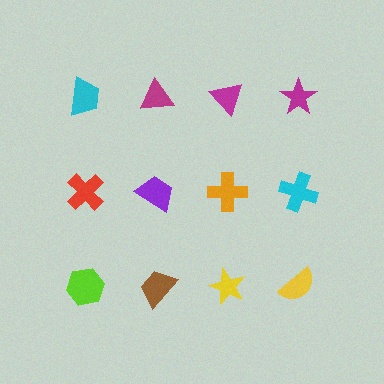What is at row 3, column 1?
A lime hexagon.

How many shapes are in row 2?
4 shapes.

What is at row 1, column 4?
A magenta star.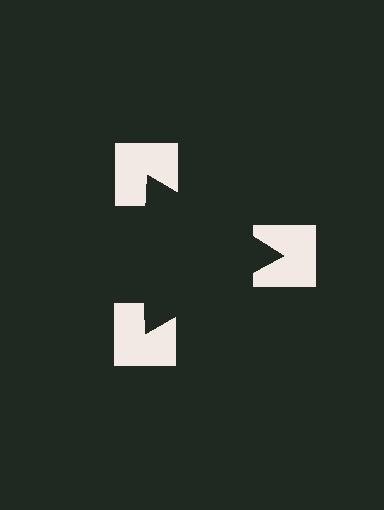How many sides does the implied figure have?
3 sides.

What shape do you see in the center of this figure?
An illusory triangle — its edges are inferred from the aligned wedge cuts in the notched squares, not physically drawn.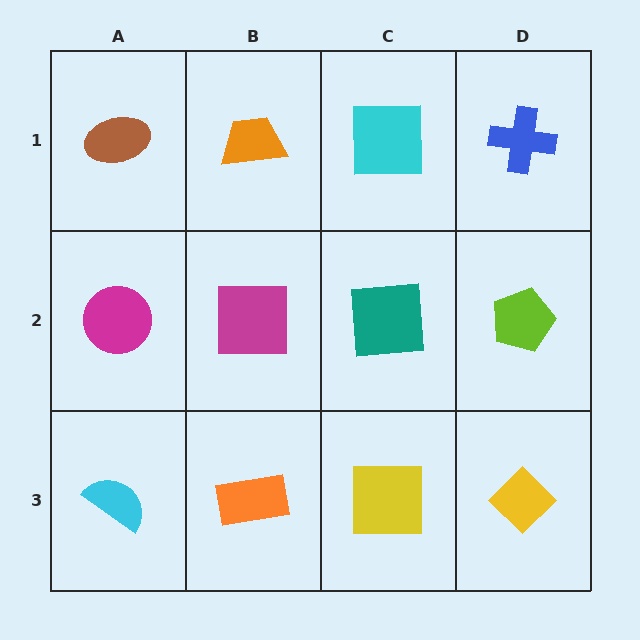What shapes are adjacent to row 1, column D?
A lime pentagon (row 2, column D), a cyan square (row 1, column C).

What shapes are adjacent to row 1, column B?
A magenta square (row 2, column B), a brown ellipse (row 1, column A), a cyan square (row 1, column C).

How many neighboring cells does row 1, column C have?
3.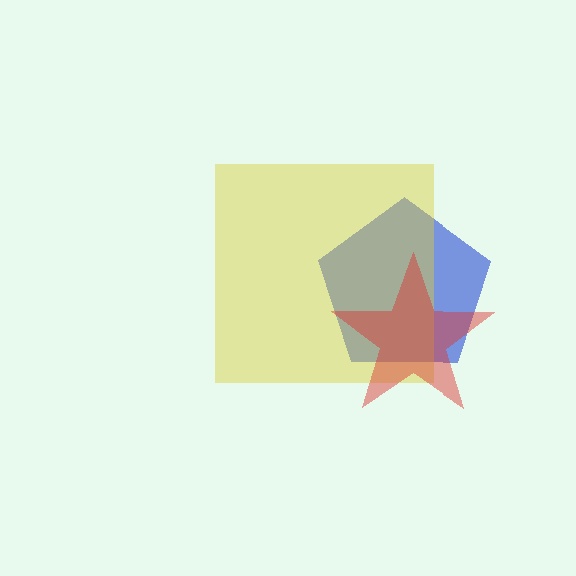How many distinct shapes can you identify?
There are 3 distinct shapes: a blue pentagon, a yellow square, a red star.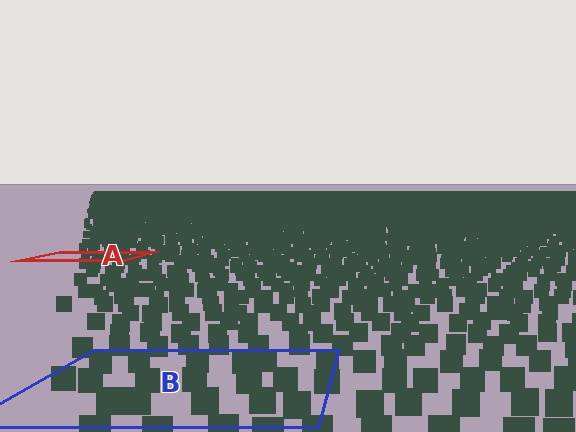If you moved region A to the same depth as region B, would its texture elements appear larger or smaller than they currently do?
They would appear larger. At a closer depth, the same texture elements are projected at a bigger on-screen size.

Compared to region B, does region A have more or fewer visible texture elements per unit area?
Region A has more texture elements per unit area — they are packed more densely because it is farther away.